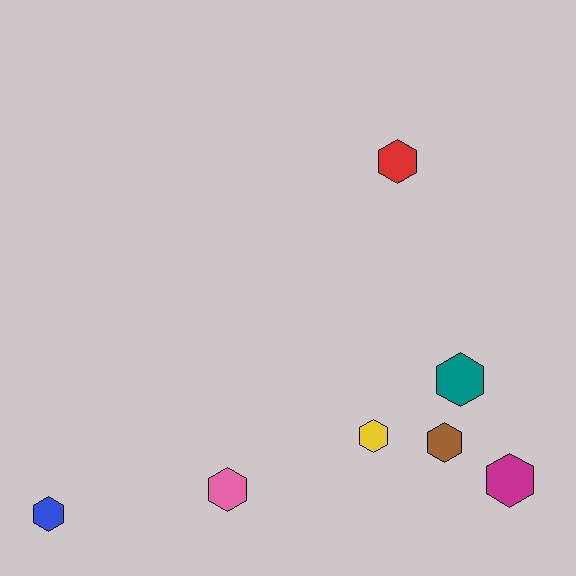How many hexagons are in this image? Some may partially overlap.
There are 7 hexagons.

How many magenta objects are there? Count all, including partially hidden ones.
There is 1 magenta object.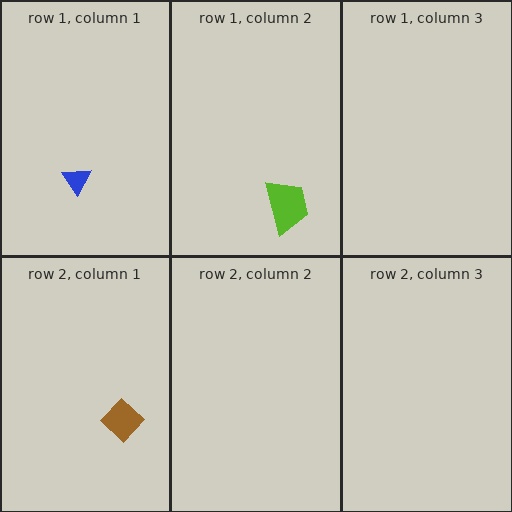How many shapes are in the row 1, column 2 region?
1.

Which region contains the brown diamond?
The row 2, column 1 region.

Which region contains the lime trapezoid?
The row 1, column 2 region.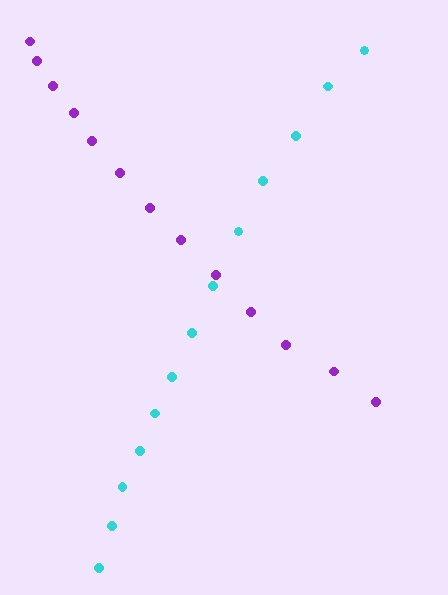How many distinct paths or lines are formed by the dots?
There are 2 distinct paths.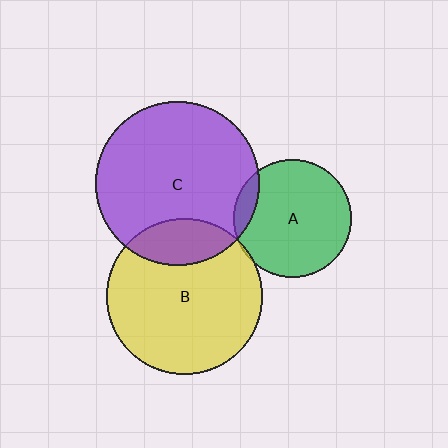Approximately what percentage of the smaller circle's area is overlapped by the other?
Approximately 10%.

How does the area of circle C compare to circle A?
Approximately 1.9 times.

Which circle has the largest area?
Circle C (purple).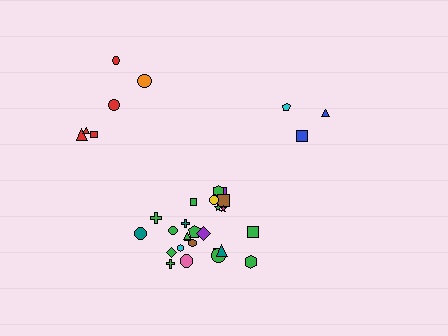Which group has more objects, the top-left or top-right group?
The top-left group.